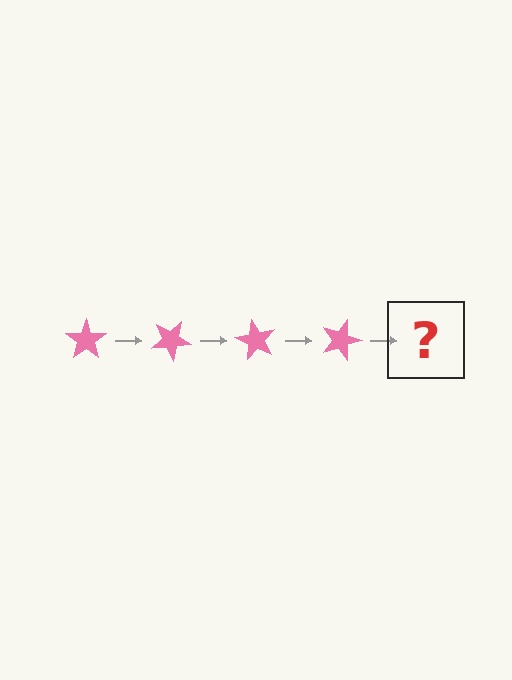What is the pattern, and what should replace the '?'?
The pattern is that the star rotates 30 degrees each step. The '?' should be a pink star rotated 120 degrees.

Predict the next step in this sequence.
The next step is a pink star rotated 120 degrees.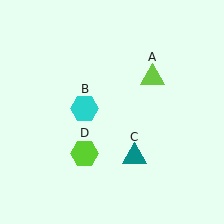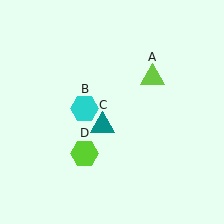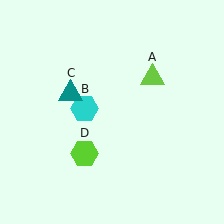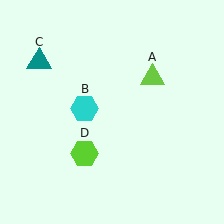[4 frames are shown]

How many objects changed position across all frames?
1 object changed position: teal triangle (object C).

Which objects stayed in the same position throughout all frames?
Lime triangle (object A) and cyan hexagon (object B) and lime hexagon (object D) remained stationary.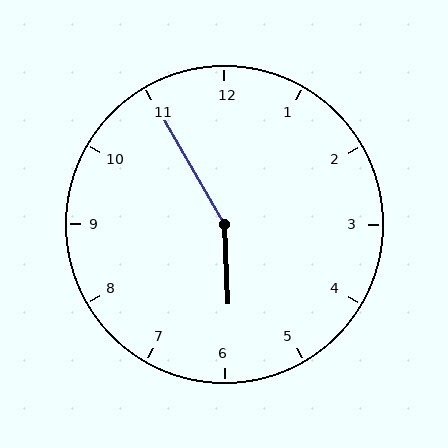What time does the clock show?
5:55.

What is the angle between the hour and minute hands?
Approximately 152 degrees.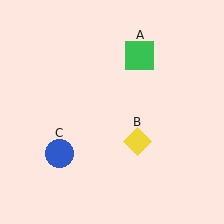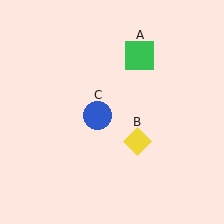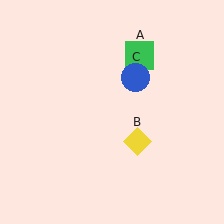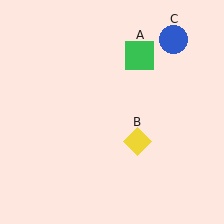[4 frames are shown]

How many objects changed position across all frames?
1 object changed position: blue circle (object C).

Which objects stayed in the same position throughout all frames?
Green square (object A) and yellow diamond (object B) remained stationary.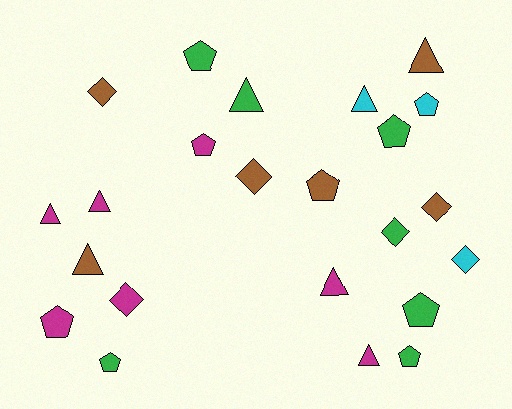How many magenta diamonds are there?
There is 1 magenta diamond.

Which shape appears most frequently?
Pentagon, with 9 objects.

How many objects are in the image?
There are 23 objects.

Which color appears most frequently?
Green, with 7 objects.